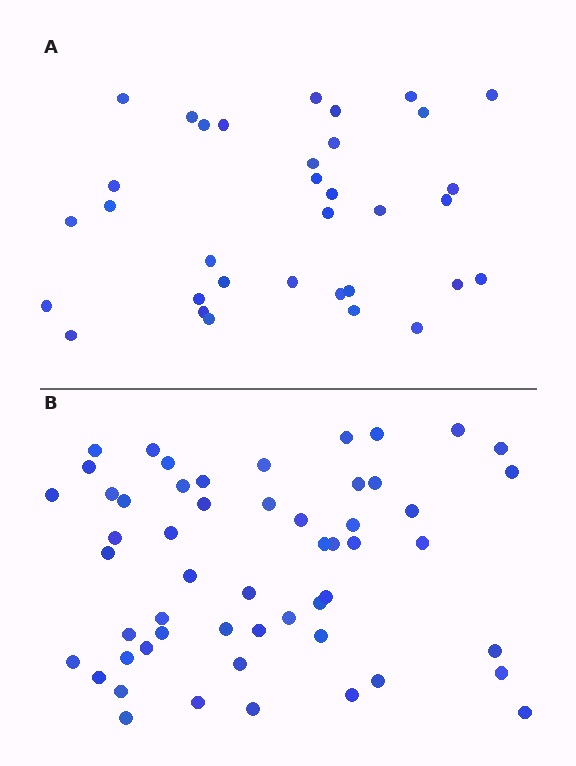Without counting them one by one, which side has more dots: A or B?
Region B (the bottom region) has more dots.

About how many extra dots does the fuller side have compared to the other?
Region B has approximately 20 more dots than region A.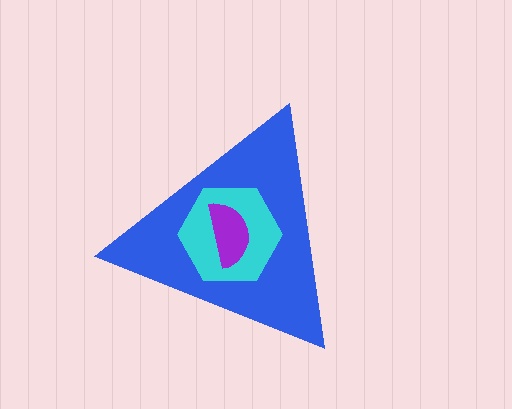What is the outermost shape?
The blue triangle.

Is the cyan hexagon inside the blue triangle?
Yes.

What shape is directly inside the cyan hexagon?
The purple semicircle.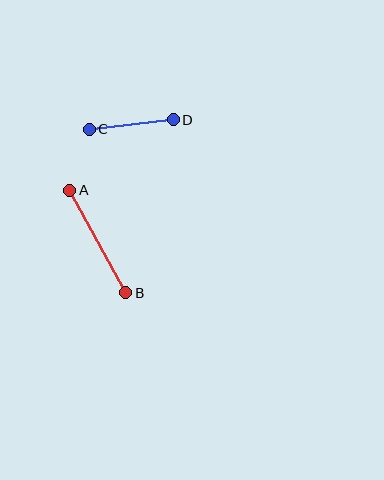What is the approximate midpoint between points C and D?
The midpoint is at approximately (131, 124) pixels.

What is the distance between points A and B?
The distance is approximately 117 pixels.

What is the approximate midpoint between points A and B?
The midpoint is at approximately (98, 241) pixels.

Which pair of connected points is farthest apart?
Points A and B are farthest apart.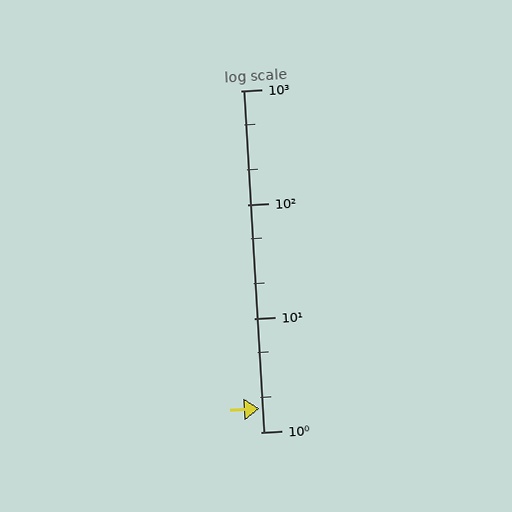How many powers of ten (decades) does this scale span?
The scale spans 3 decades, from 1 to 1000.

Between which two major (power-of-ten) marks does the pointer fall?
The pointer is between 1 and 10.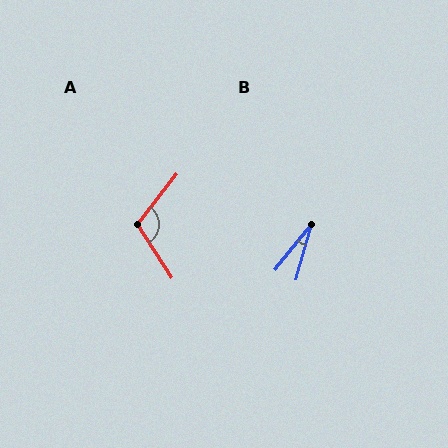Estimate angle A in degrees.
Approximately 110 degrees.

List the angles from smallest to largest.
B (23°), A (110°).